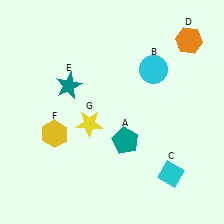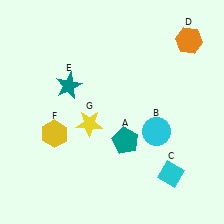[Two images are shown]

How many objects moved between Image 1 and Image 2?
1 object moved between the two images.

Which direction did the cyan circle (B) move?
The cyan circle (B) moved down.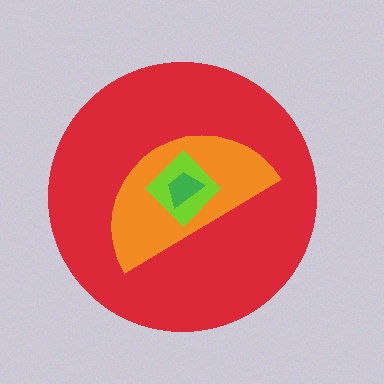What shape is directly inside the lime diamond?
The green trapezoid.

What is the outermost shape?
The red circle.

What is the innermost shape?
The green trapezoid.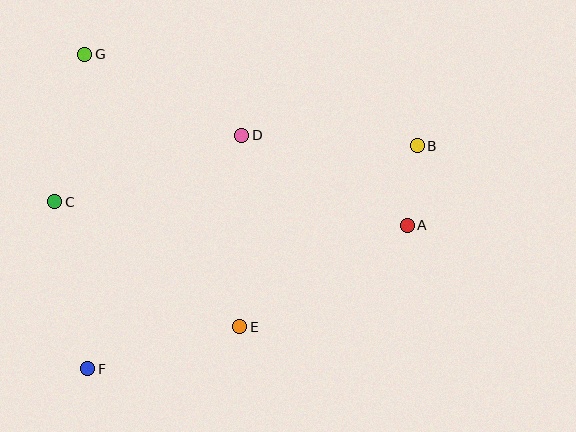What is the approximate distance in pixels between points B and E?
The distance between B and E is approximately 254 pixels.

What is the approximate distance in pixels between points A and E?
The distance between A and E is approximately 196 pixels.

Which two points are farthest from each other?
Points B and F are farthest from each other.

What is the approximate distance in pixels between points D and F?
The distance between D and F is approximately 280 pixels.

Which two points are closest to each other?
Points A and B are closest to each other.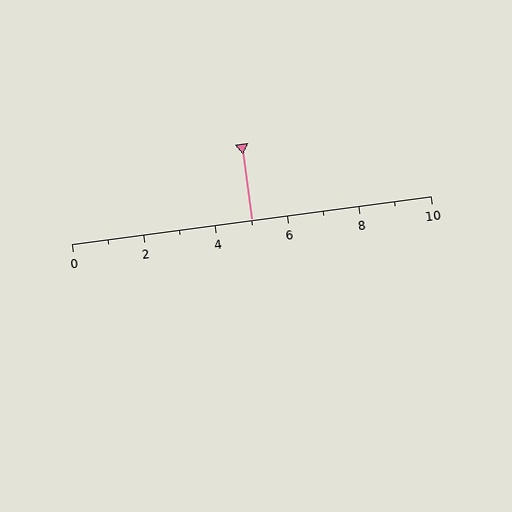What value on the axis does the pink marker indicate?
The marker indicates approximately 5.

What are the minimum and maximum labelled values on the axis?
The axis runs from 0 to 10.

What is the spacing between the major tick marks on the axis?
The major ticks are spaced 2 apart.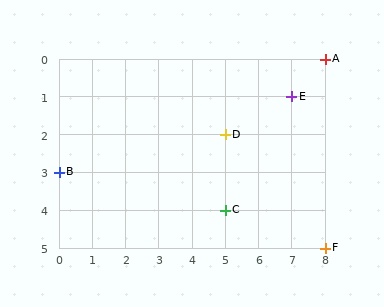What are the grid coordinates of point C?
Point C is at grid coordinates (5, 4).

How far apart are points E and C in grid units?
Points E and C are 2 columns and 3 rows apart (about 3.6 grid units diagonally).